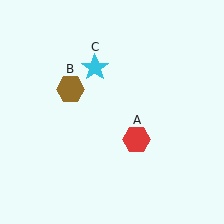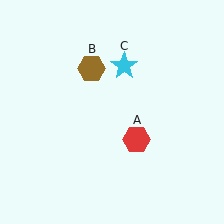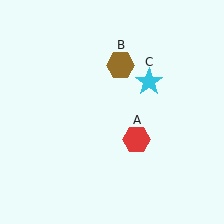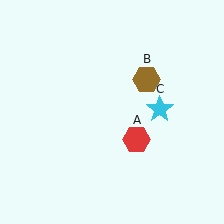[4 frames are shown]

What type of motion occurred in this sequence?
The brown hexagon (object B), cyan star (object C) rotated clockwise around the center of the scene.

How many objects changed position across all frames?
2 objects changed position: brown hexagon (object B), cyan star (object C).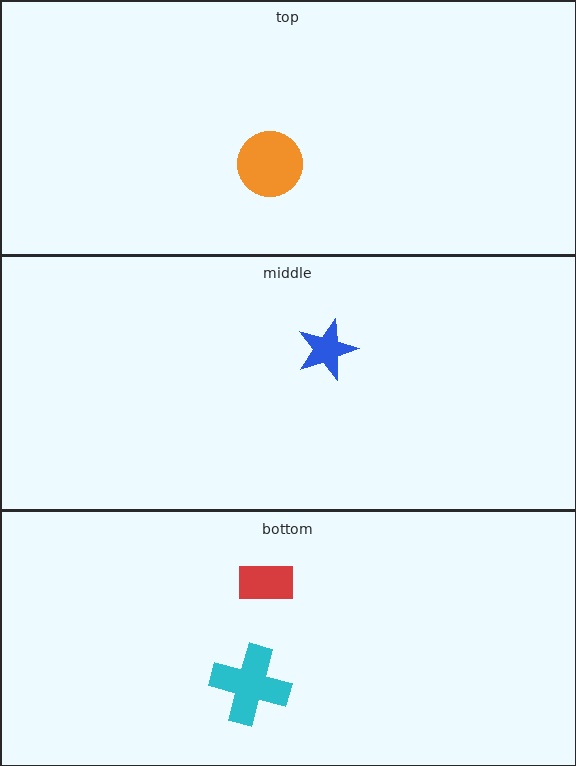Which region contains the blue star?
The middle region.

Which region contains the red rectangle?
The bottom region.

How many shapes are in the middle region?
1.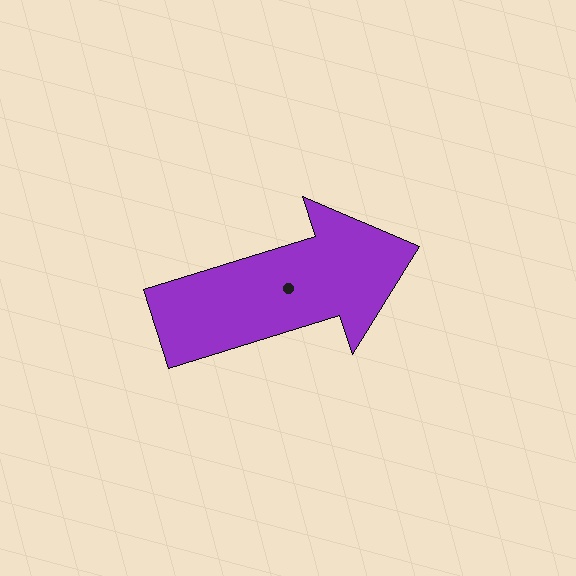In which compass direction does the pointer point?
East.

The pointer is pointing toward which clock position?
Roughly 2 o'clock.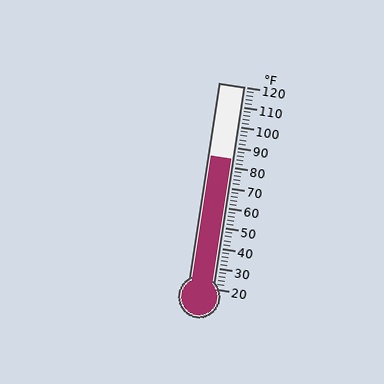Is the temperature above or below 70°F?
The temperature is above 70°F.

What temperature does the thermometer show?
The thermometer shows approximately 84°F.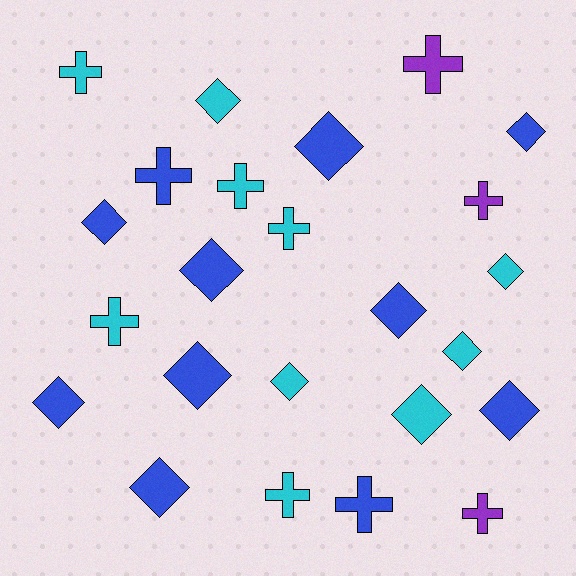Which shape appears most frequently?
Diamond, with 14 objects.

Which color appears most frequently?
Blue, with 11 objects.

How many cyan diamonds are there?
There are 5 cyan diamonds.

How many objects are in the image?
There are 24 objects.